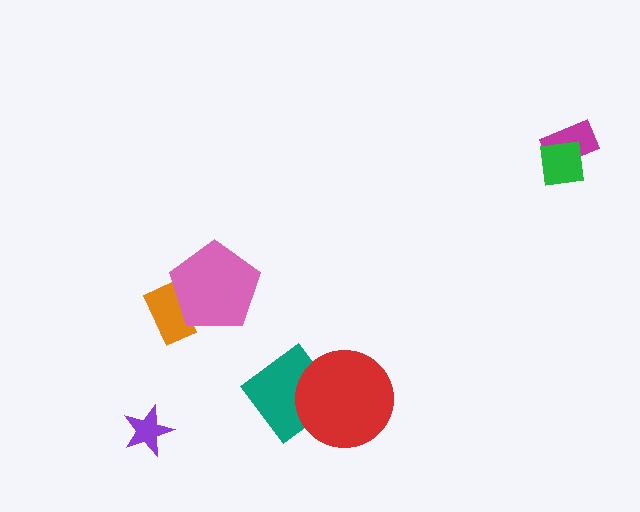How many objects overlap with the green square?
1 object overlaps with the green square.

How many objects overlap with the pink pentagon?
1 object overlaps with the pink pentagon.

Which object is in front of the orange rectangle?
The pink pentagon is in front of the orange rectangle.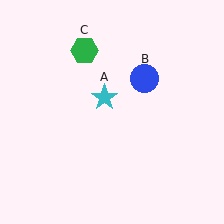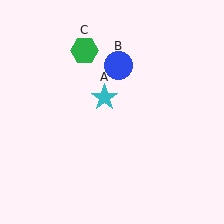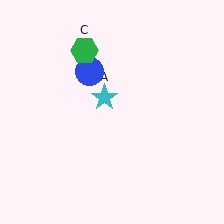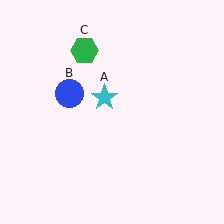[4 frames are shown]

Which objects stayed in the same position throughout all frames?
Cyan star (object A) and green hexagon (object C) remained stationary.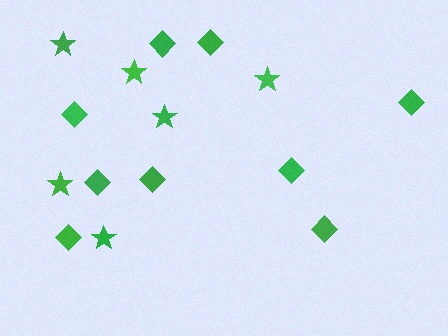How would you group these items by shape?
There are 2 groups: one group of stars (6) and one group of diamonds (9).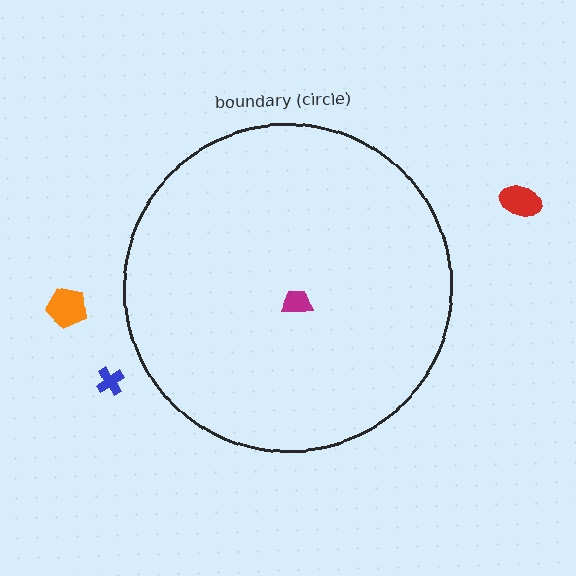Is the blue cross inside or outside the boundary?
Outside.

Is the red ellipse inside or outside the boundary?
Outside.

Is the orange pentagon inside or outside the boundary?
Outside.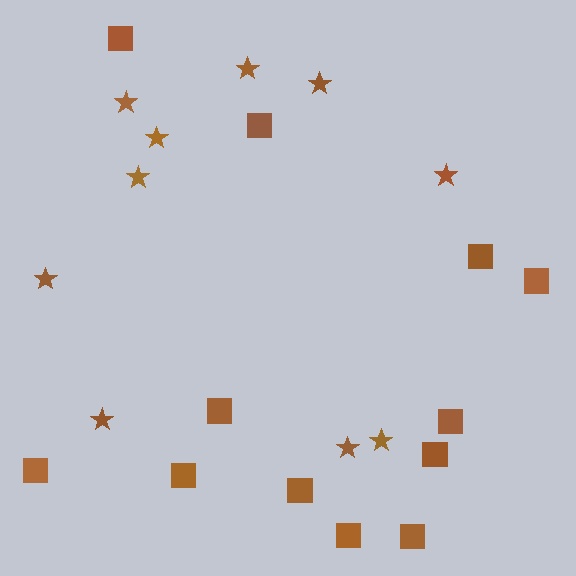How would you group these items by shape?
There are 2 groups: one group of squares (12) and one group of stars (10).